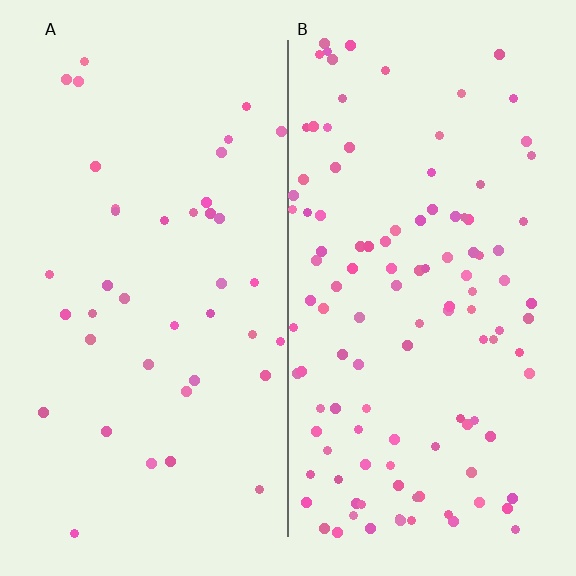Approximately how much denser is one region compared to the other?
Approximately 2.8× — region B over region A.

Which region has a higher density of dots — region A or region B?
B (the right).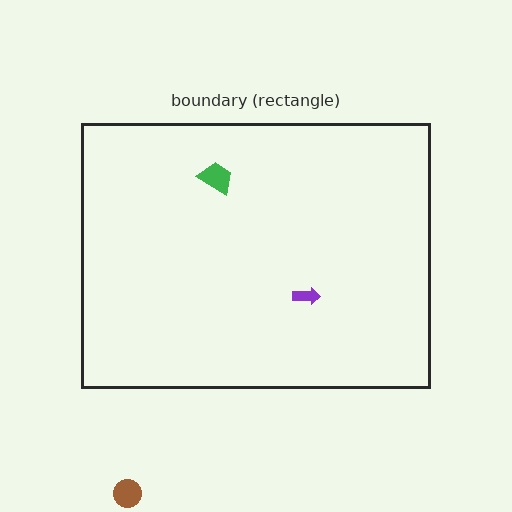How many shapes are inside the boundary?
2 inside, 1 outside.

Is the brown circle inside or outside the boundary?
Outside.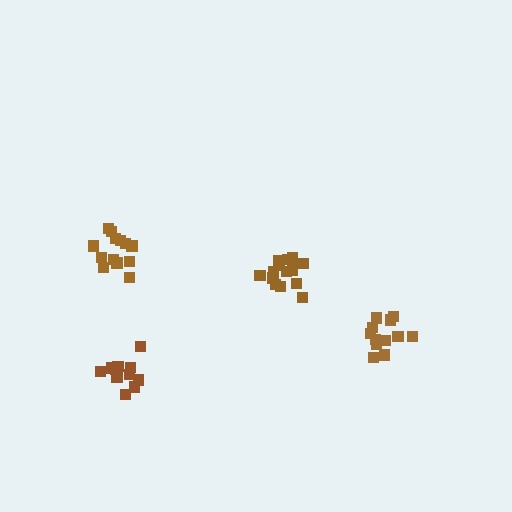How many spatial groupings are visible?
There are 4 spatial groupings.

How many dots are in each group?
Group 1: 11 dots, Group 2: 15 dots, Group 3: 12 dots, Group 4: 14 dots (52 total).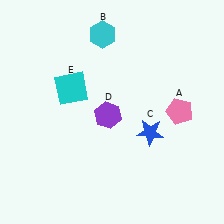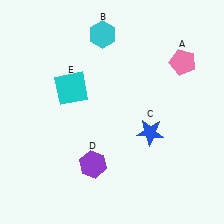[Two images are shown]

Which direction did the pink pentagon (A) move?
The pink pentagon (A) moved up.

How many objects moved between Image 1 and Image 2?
2 objects moved between the two images.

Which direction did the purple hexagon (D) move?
The purple hexagon (D) moved down.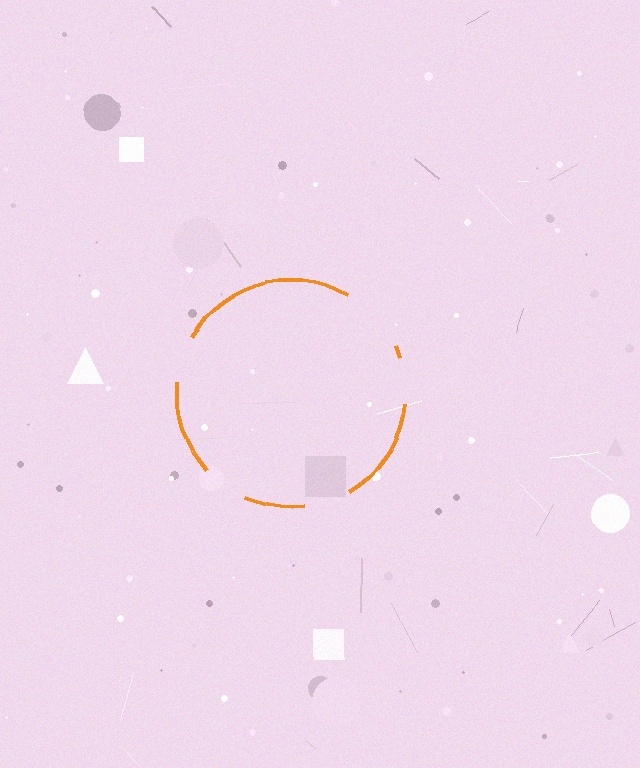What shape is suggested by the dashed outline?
The dashed outline suggests a circle.